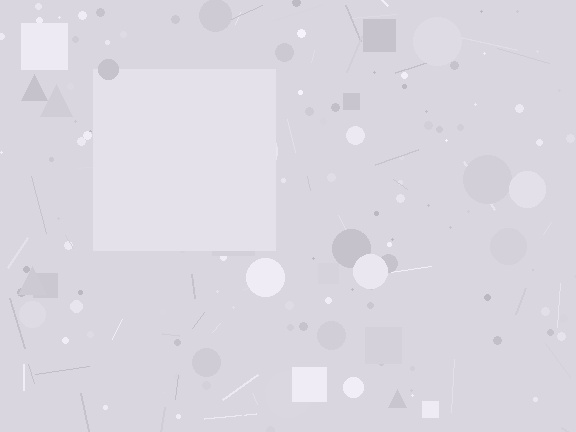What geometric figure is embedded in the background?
A square is embedded in the background.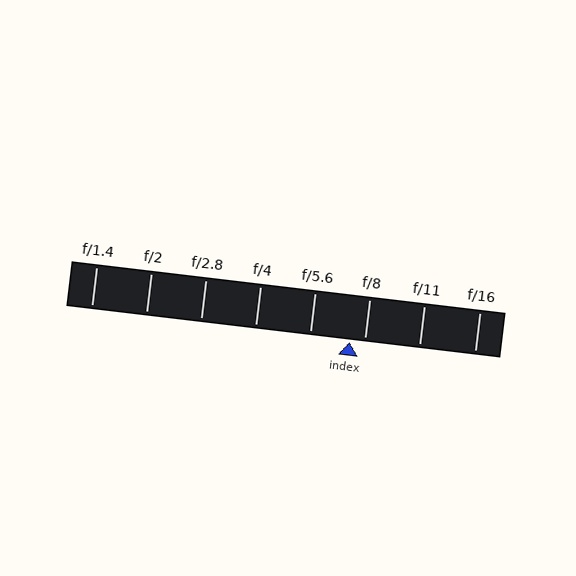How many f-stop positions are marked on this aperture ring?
There are 8 f-stop positions marked.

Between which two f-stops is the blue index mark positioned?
The index mark is between f/5.6 and f/8.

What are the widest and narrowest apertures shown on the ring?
The widest aperture shown is f/1.4 and the narrowest is f/16.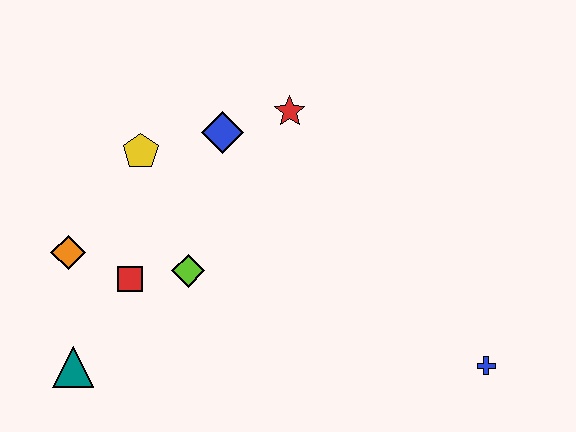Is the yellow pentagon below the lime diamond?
No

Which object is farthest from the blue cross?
The orange diamond is farthest from the blue cross.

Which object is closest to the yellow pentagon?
The blue diamond is closest to the yellow pentagon.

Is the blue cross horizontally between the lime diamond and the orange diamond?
No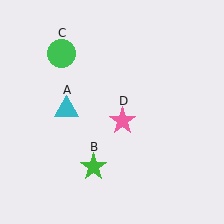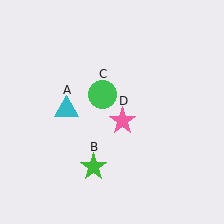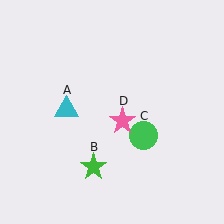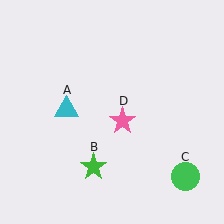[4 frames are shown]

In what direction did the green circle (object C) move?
The green circle (object C) moved down and to the right.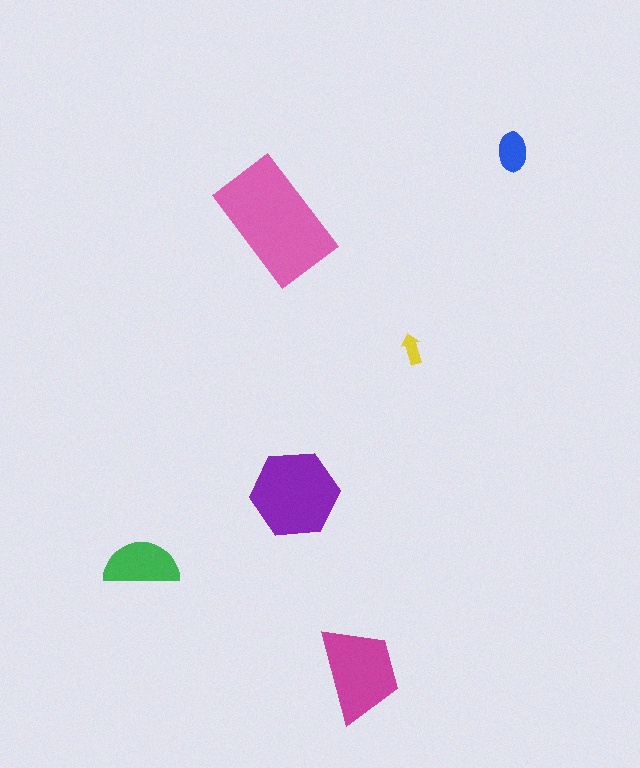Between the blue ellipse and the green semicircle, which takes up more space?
The green semicircle.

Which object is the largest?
The pink rectangle.